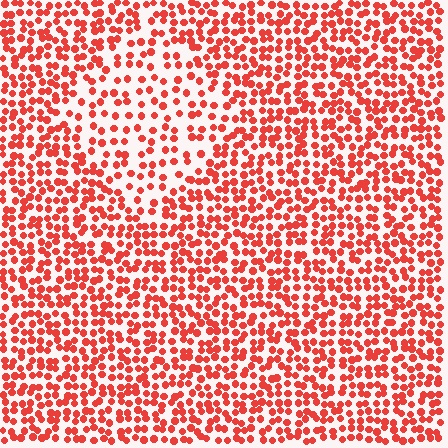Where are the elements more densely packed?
The elements are more densely packed outside the diamond boundary.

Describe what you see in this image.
The image contains small red elements arranged at two different densities. A diamond-shaped region is visible where the elements are less densely packed than the surrounding area.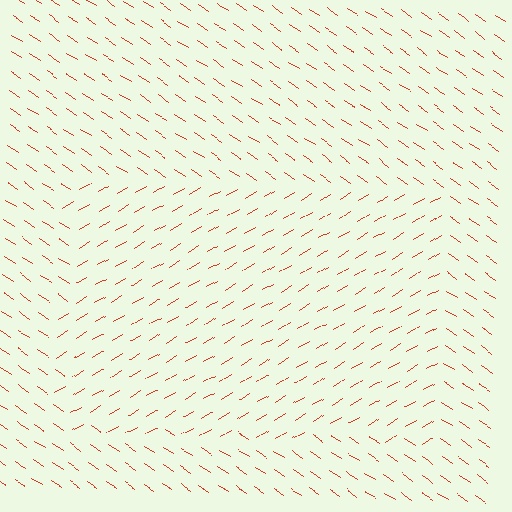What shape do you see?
I see a rectangle.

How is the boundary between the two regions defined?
The boundary is defined purely by a change in line orientation (approximately 65 degrees difference). All lines are the same color and thickness.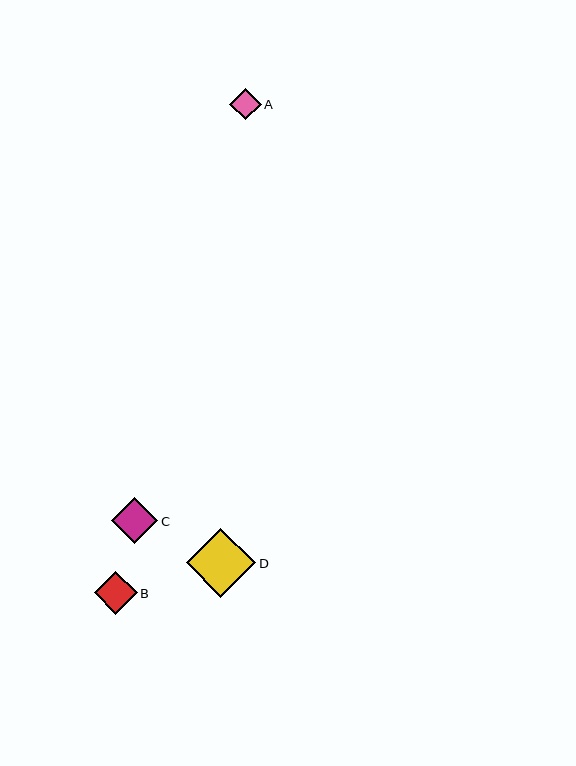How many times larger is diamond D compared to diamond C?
Diamond D is approximately 1.5 times the size of diamond C.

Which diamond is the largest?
Diamond D is the largest with a size of approximately 69 pixels.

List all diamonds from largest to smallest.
From largest to smallest: D, C, B, A.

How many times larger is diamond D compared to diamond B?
Diamond D is approximately 1.6 times the size of diamond B.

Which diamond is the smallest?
Diamond A is the smallest with a size of approximately 32 pixels.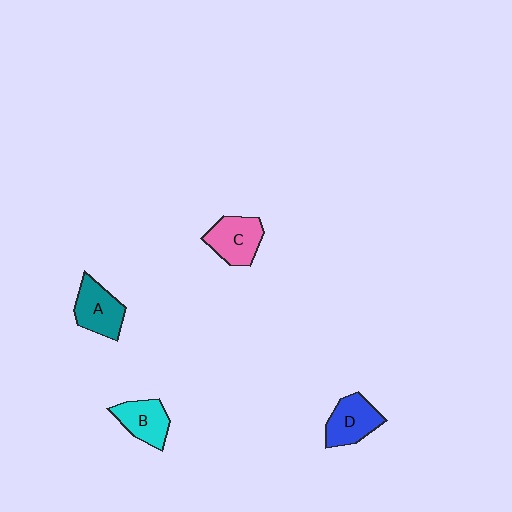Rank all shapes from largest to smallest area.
From largest to smallest: C (pink), A (teal), D (blue), B (cyan).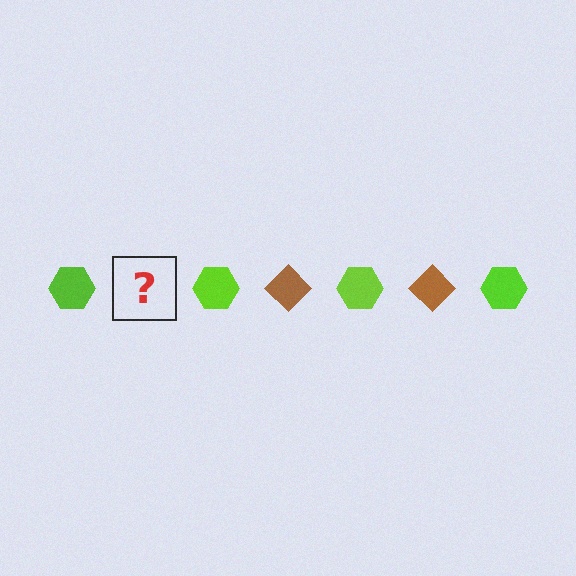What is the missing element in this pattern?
The missing element is a brown diamond.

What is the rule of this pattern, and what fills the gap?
The rule is that the pattern alternates between lime hexagon and brown diamond. The gap should be filled with a brown diamond.